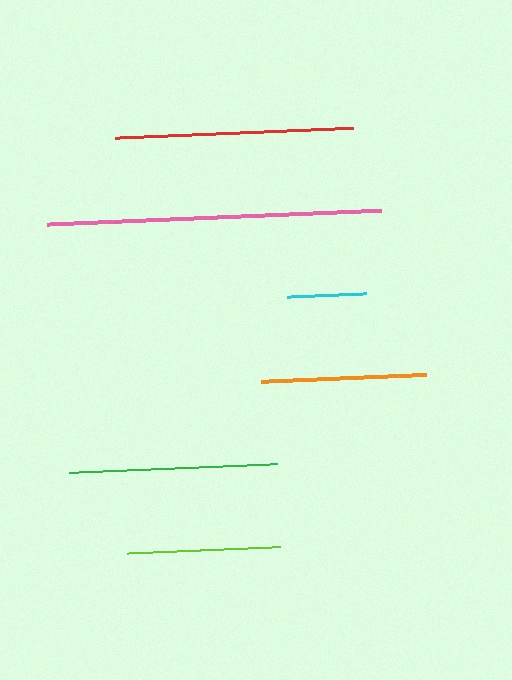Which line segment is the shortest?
The cyan line is the shortest at approximately 78 pixels.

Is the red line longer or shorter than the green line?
The red line is longer than the green line.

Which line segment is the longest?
The pink line is the longest at approximately 334 pixels.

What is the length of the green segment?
The green segment is approximately 209 pixels long.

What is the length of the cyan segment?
The cyan segment is approximately 78 pixels long.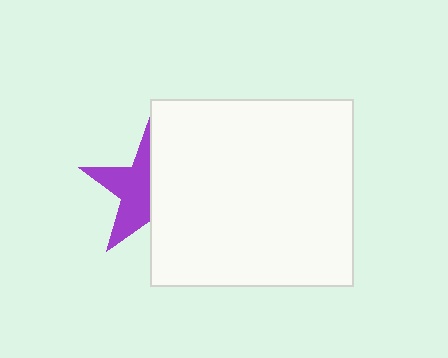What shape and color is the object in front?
The object in front is a white rectangle.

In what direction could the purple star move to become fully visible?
The purple star could move left. That would shift it out from behind the white rectangle entirely.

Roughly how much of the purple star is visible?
About half of it is visible (roughly 49%).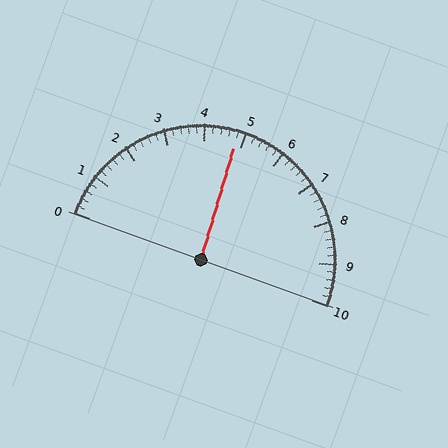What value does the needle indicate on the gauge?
The needle indicates approximately 4.8.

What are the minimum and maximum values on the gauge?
The gauge ranges from 0 to 10.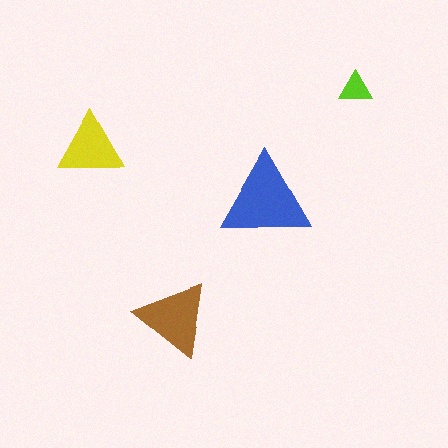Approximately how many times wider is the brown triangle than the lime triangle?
About 2 times wider.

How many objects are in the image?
There are 4 objects in the image.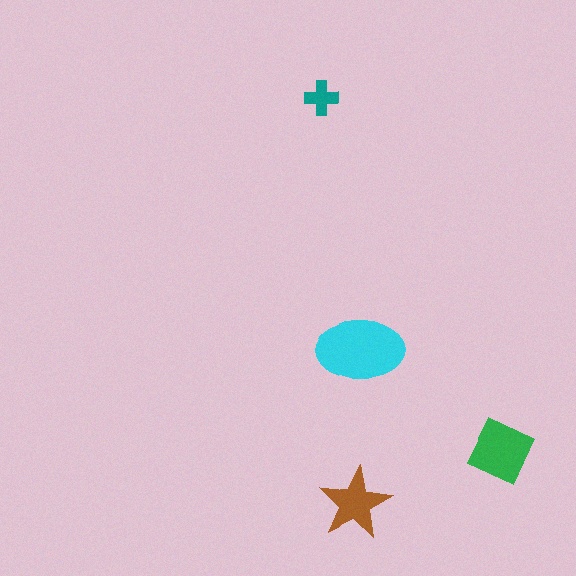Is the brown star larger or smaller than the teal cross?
Larger.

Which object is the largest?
The cyan ellipse.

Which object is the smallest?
The teal cross.